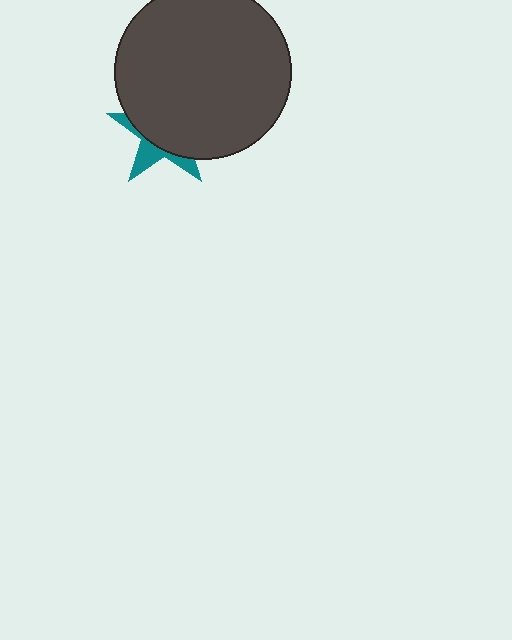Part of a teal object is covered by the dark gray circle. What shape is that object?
It is a star.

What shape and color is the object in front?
The object in front is a dark gray circle.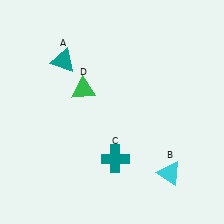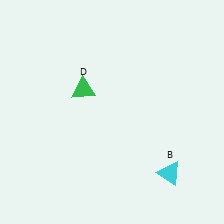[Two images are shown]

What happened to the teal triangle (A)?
The teal triangle (A) was removed in Image 2. It was in the top-left area of Image 1.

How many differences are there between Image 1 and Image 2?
There are 2 differences between the two images.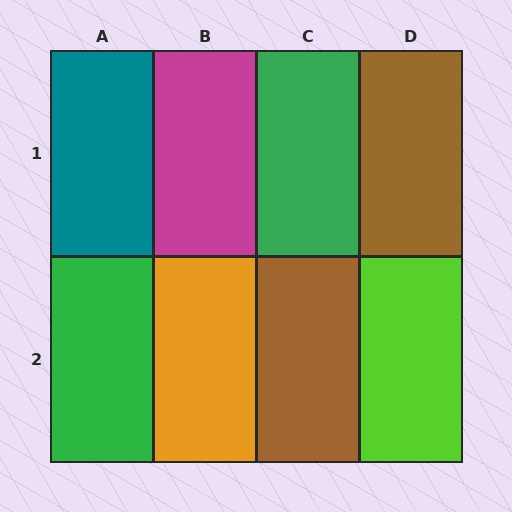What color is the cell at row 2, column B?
Orange.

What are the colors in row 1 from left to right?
Teal, magenta, green, brown.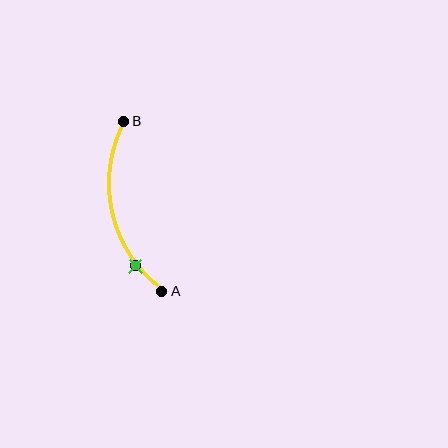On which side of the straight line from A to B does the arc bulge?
The arc bulges to the left of the straight line connecting A and B.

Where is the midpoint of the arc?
The arc midpoint is the point on the curve farthest from the straight line joining A and B. It sits to the left of that line.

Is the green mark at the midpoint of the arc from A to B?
No. The green mark lies on the arc but is closer to endpoint A. The arc midpoint would be at the point on the curve equidistant along the arc from both A and B.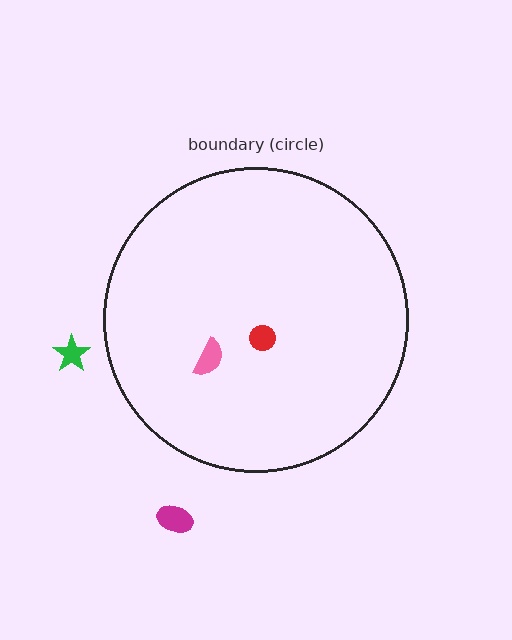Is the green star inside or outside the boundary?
Outside.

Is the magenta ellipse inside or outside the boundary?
Outside.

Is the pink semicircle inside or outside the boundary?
Inside.